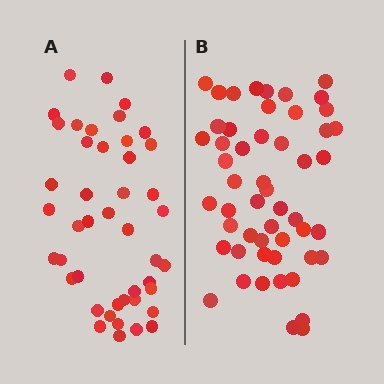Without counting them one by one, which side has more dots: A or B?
Region B (the right region) has more dots.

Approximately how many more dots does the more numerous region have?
Region B has roughly 8 or so more dots than region A.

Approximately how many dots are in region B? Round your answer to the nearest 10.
About 50 dots. (The exact count is 52, which rounds to 50.)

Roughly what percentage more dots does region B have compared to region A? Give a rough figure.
About 20% more.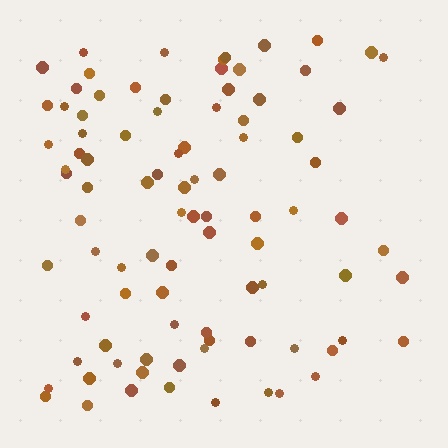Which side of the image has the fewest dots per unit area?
The right.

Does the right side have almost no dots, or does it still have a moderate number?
Still a moderate number, just noticeably fewer than the left.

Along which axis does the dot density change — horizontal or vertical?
Horizontal.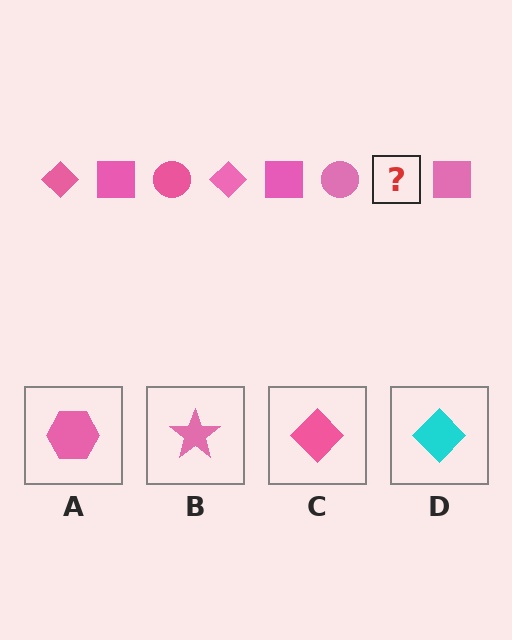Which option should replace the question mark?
Option C.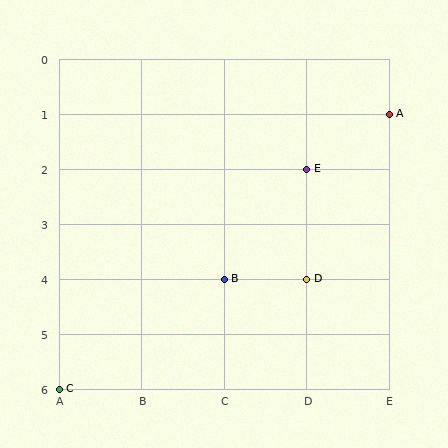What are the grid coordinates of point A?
Point A is at grid coordinates (E, 1).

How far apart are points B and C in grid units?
Points B and C are 2 columns and 2 rows apart (about 2.8 grid units diagonally).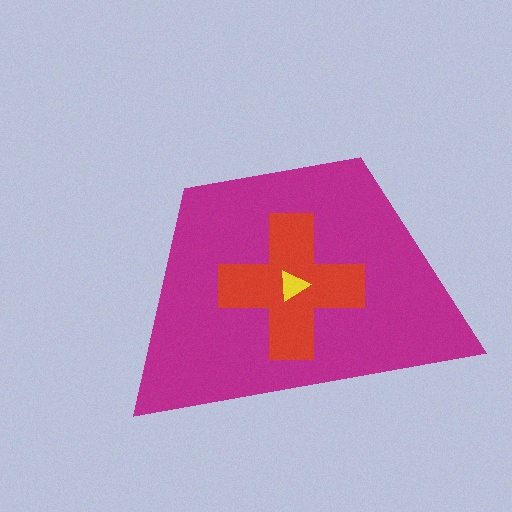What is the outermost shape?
The magenta trapezoid.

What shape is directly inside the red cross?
The yellow triangle.